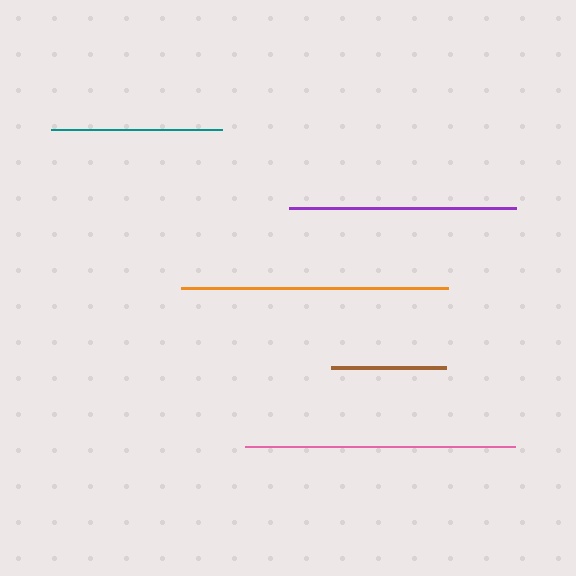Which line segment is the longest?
The pink line is the longest at approximately 270 pixels.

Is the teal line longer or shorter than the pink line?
The pink line is longer than the teal line.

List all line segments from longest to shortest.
From longest to shortest: pink, orange, purple, teal, brown.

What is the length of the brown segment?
The brown segment is approximately 115 pixels long.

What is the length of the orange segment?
The orange segment is approximately 267 pixels long.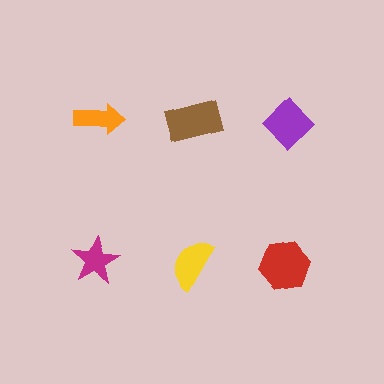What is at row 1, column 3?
A purple diamond.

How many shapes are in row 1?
3 shapes.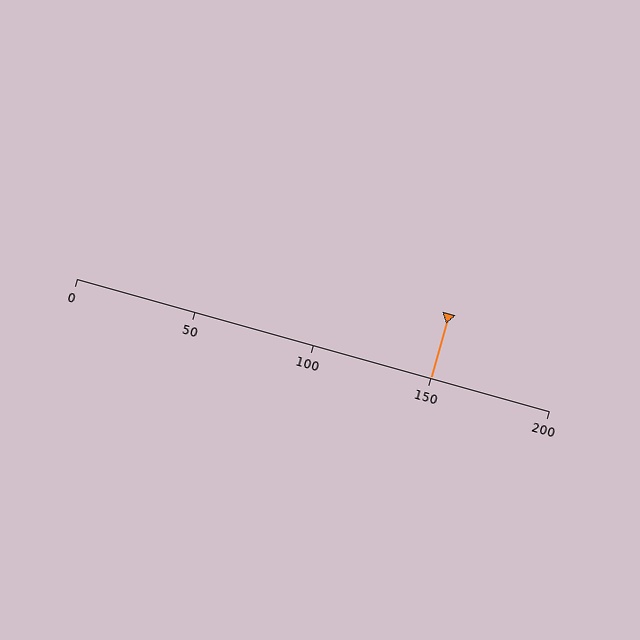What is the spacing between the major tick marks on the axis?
The major ticks are spaced 50 apart.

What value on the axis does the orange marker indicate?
The marker indicates approximately 150.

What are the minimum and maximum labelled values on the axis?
The axis runs from 0 to 200.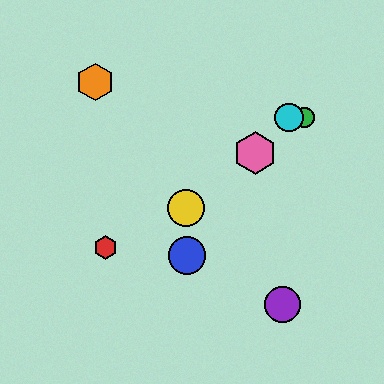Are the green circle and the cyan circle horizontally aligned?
Yes, both are at y≈117.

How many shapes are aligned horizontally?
2 shapes (the green circle, the cyan circle) are aligned horizontally.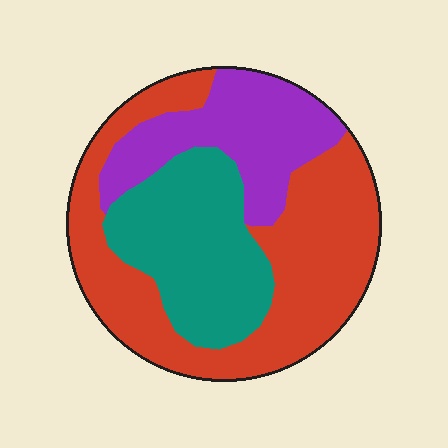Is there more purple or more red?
Red.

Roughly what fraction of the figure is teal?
Teal covers 28% of the figure.